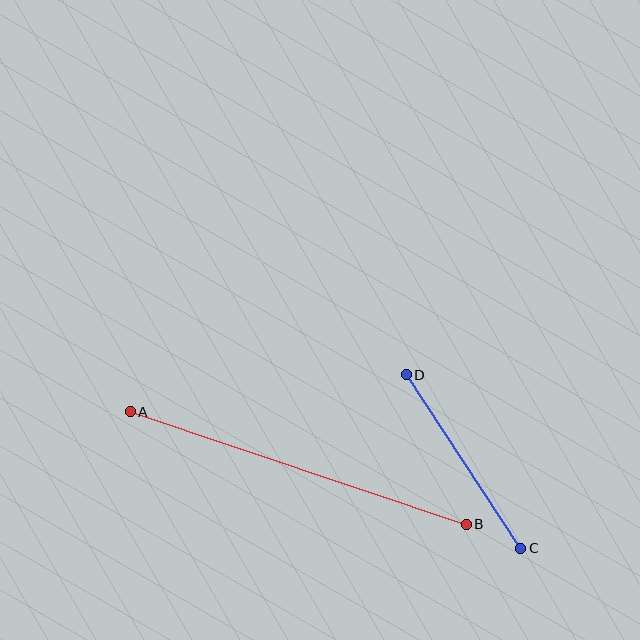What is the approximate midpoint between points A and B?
The midpoint is at approximately (298, 468) pixels.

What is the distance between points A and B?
The distance is approximately 354 pixels.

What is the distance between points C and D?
The distance is approximately 208 pixels.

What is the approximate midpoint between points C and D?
The midpoint is at approximately (464, 462) pixels.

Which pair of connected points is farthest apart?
Points A and B are farthest apart.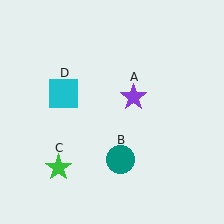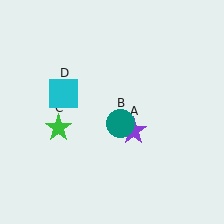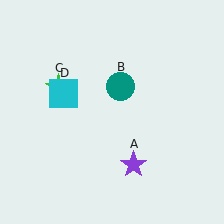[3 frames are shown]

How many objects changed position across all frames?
3 objects changed position: purple star (object A), teal circle (object B), green star (object C).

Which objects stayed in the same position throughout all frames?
Cyan square (object D) remained stationary.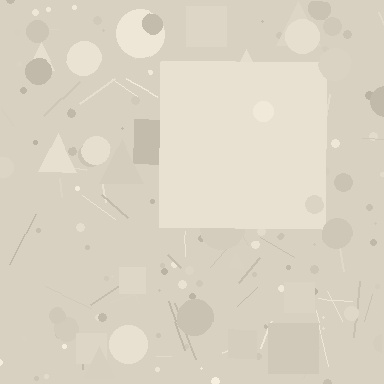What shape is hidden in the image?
A square is hidden in the image.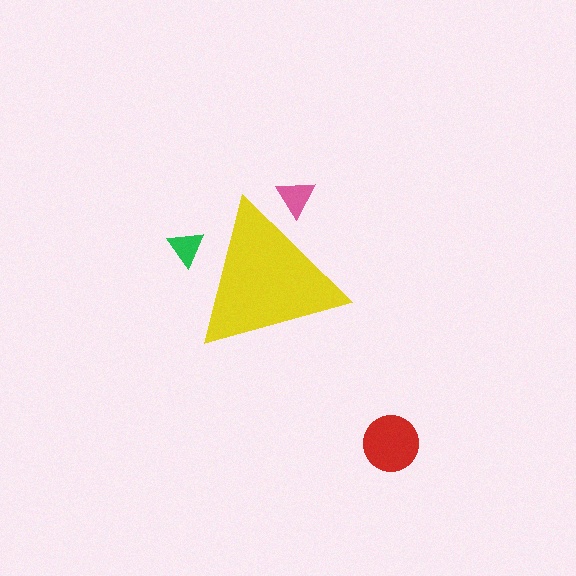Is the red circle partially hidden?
No, the red circle is fully visible.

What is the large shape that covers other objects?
A yellow triangle.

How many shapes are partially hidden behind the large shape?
2 shapes are partially hidden.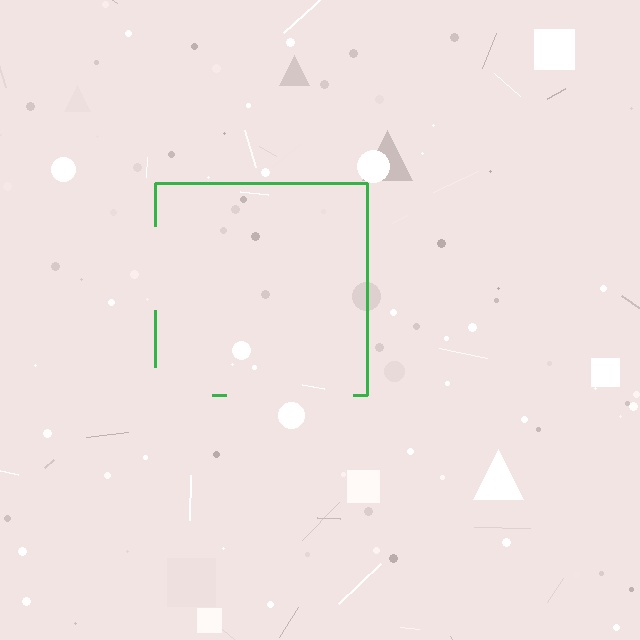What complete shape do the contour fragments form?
The contour fragments form a square.